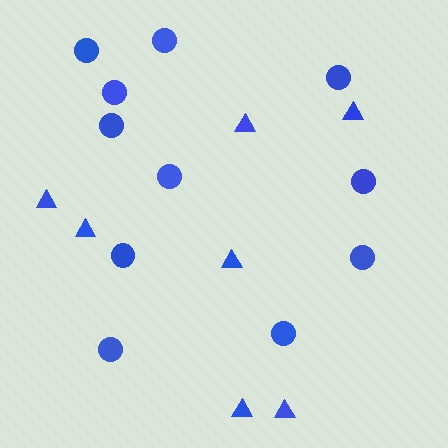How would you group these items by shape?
There are 2 groups: one group of circles (11) and one group of triangles (7).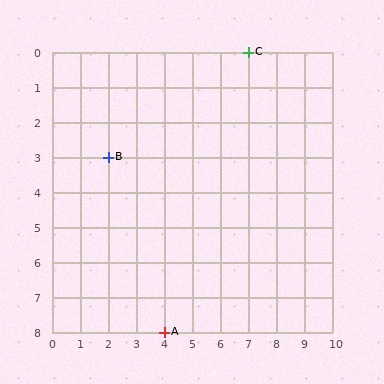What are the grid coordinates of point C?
Point C is at grid coordinates (7, 0).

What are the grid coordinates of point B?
Point B is at grid coordinates (2, 3).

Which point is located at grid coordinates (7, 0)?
Point C is at (7, 0).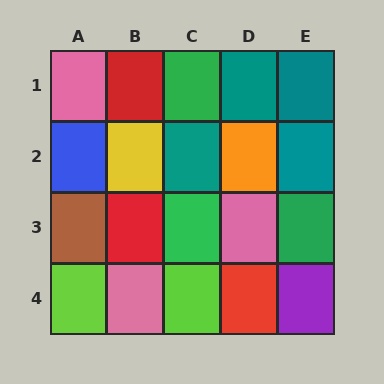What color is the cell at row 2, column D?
Orange.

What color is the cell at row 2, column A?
Blue.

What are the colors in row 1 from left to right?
Pink, red, green, teal, teal.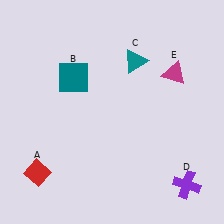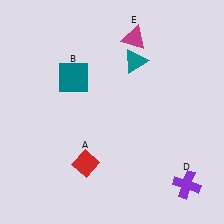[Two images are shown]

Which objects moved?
The objects that moved are: the red diamond (A), the magenta triangle (E).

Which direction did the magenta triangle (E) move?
The magenta triangle (E) moved left.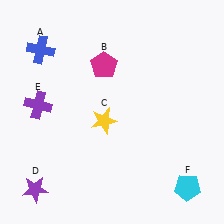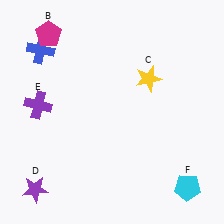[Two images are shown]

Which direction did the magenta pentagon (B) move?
The magenta pentagon (B) moved left.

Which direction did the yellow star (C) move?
The yellow star (C) moved right.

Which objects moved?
The objects that moved are: the magenta pentagon (B), the yellow star (C).